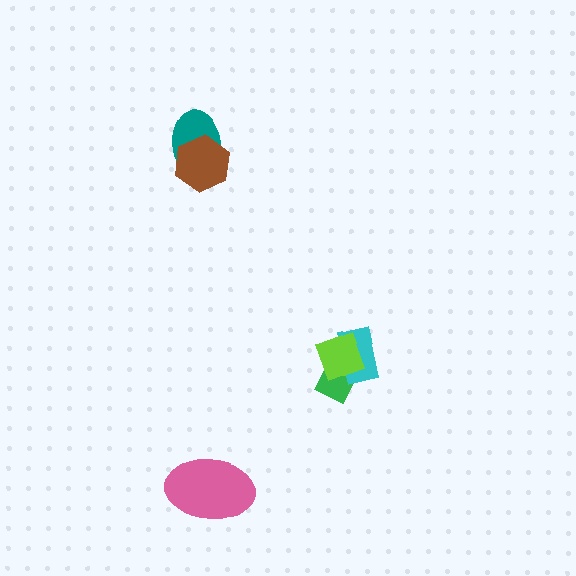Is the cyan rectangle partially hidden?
Yes, it is partially covered by another shape.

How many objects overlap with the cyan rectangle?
2 objects overlap with the cyan rectangle.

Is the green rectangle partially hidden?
Yes, it is partially covered by another shape.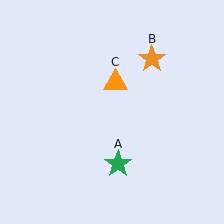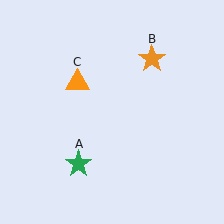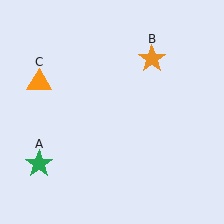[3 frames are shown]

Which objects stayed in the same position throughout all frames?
Orange star (object B) remained stationary.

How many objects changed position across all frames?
2 objects changed position: green star (object A), orange triangle (object C).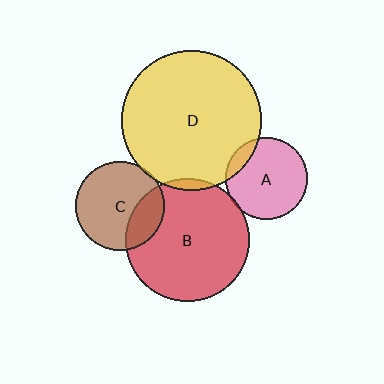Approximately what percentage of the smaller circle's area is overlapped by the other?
Approximately 5%.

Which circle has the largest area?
Circle D (yellow).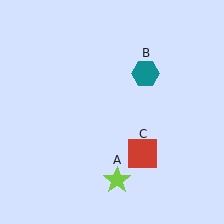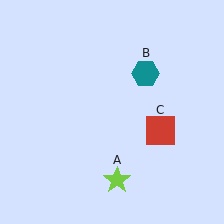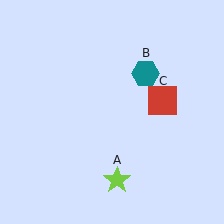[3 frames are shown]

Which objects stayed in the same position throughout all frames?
Lime star (object A) and teal hexagon (object B) remained stationary.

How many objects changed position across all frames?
1 object changed position: red square (object C).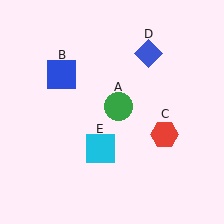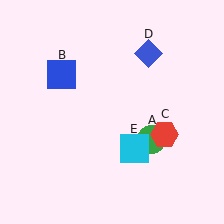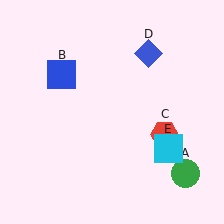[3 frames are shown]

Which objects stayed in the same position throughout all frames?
Blue square (object B) and red hexagon (object C) and blue diamond (object D) remained stationary.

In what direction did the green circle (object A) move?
The green circle (object A) moved down and to the right.